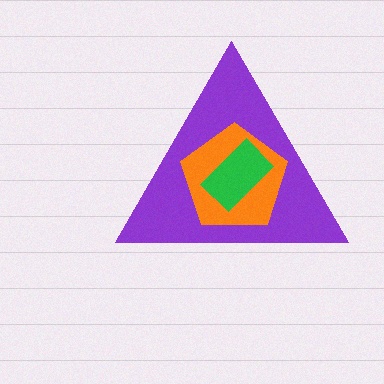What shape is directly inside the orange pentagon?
The green rectangle.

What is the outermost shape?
The purple triangle.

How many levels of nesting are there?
3.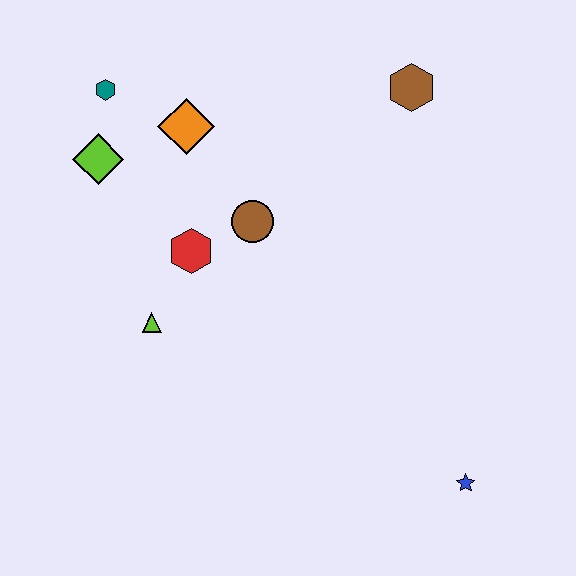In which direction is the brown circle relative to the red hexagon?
The brown circle is to the right of the red hexagon.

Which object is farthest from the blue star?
The teal hexagon is farthest from the blue star.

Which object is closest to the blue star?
The brown circle is closest to the blue star.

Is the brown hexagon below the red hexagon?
No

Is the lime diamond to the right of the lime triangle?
No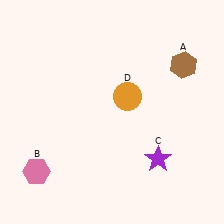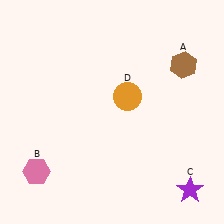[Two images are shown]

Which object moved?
The purple star (C) moved right.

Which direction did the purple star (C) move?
The purple star (C) moved right.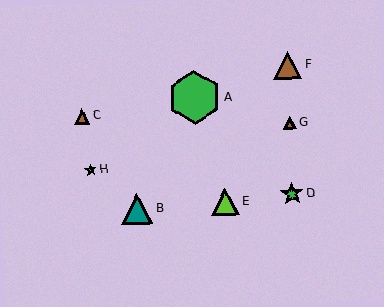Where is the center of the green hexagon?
The center of the green hexagon is at (194, 97).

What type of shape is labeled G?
Shape G is a brown triangle.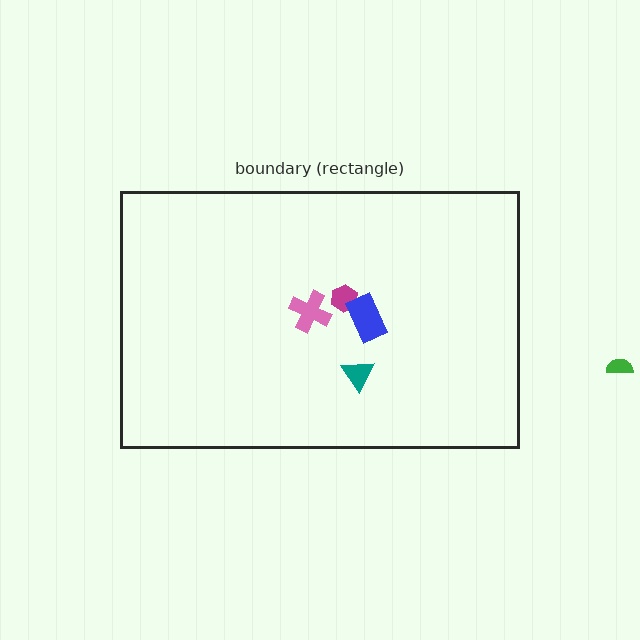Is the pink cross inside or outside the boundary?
Inside.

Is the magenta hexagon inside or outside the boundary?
Inside.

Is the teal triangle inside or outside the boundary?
Inside.